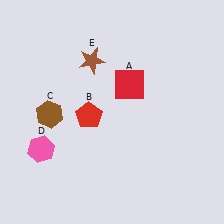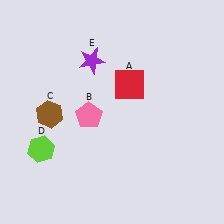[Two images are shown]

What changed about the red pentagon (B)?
In Image 1, B is red. In Image 2, it changed to pink.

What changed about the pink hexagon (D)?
In Image 1, D is pink. In Image 2, it changed to lime.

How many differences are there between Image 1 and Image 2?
There are 3 differences between the two images.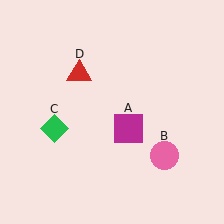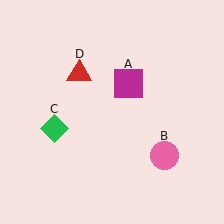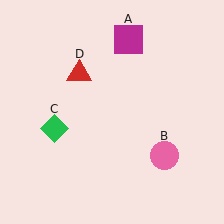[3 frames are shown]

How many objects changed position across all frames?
1 object changed position: magenta square (object A).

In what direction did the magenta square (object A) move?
The magenta square (object A) moved up.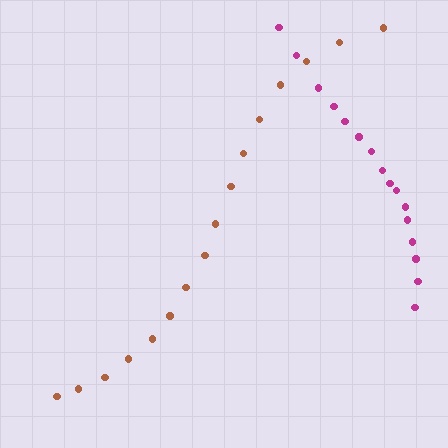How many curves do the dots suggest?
There are 2 distinct paths.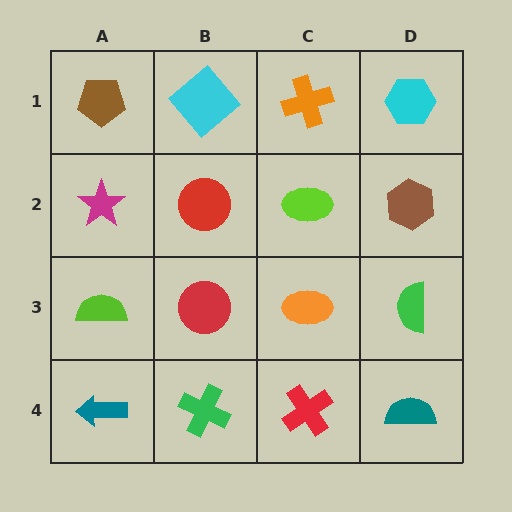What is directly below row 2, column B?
A red circle.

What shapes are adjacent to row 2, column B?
A cyan diamond (row 1, column B), a red circle (row 3, column B), a magenta star (row 2, column A), a lime ellipse (row 2, column C).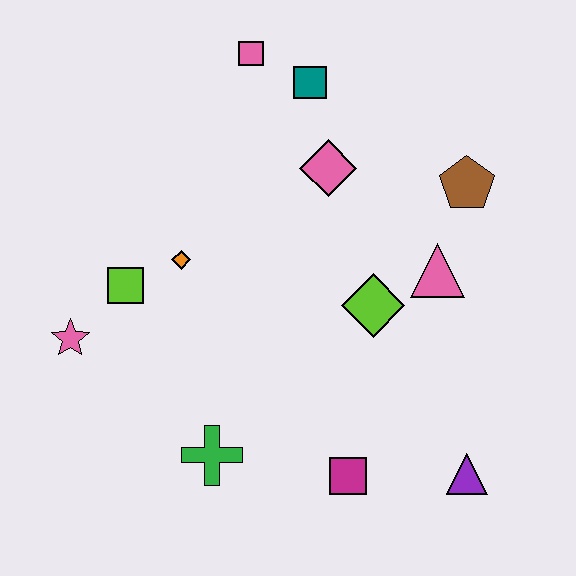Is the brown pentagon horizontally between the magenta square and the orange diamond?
No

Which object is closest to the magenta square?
The purple triangle is closest to the magenta square.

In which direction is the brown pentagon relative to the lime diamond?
The brown pentagon is above the lime diamond.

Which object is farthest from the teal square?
The purple triangle is farthest from the teal square.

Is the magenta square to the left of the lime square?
No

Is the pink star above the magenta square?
Yes